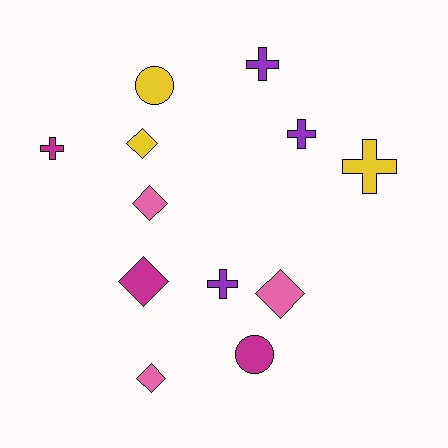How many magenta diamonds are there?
There is 1 magenta diamond.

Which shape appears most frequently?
Cross, with 5 objects.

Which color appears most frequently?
Purple, with 3 objects.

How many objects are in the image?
There are 12 objects.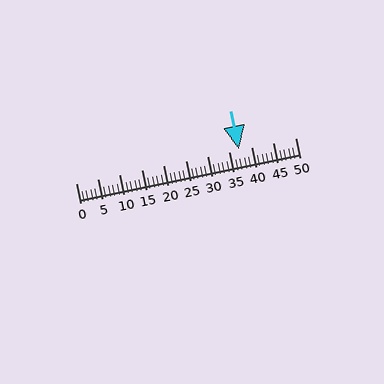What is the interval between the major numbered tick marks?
The major tick marks are spaced 5 units apart.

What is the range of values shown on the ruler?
The ruler shows values from 0 to 50.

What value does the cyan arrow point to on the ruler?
The cyan arrow points to approximately 37.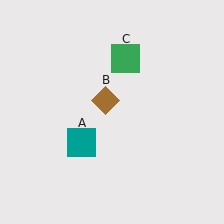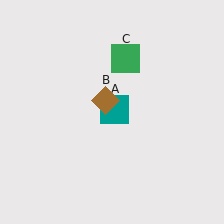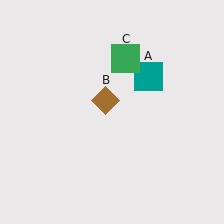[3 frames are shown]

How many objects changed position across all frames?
1 object changed position: teal square (object A).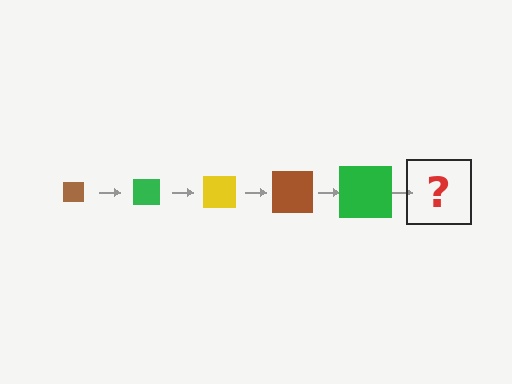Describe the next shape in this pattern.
It should be a yellow square, larger than the previous one.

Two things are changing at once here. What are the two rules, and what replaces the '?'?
The two rules are that the square grows larger each step and the color cycles through brown, green, and yellow. The '?' should be a yellow square, larger than the previous one.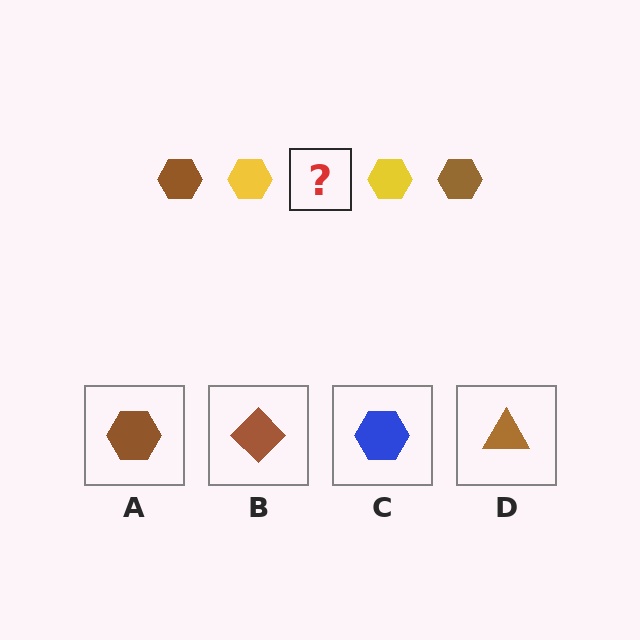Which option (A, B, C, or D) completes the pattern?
A.